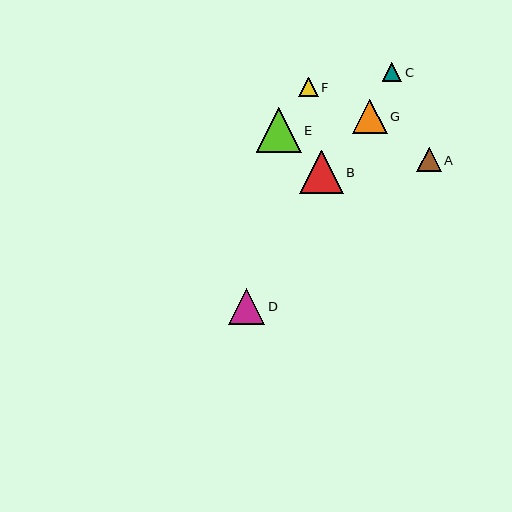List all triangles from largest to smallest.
From largest to smallest: E, B, D, G, A, F, C.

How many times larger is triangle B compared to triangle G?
Triangle B is approximately 1.2 times the size of triangle G.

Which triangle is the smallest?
Triangle C is the smallest with a size of approximately 19 pixels.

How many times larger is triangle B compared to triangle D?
Triangle B is approximately 1.2 times the size of triangle D.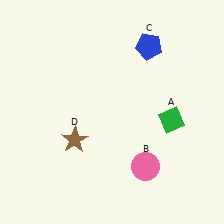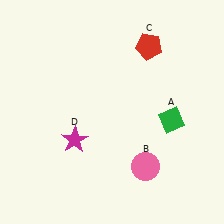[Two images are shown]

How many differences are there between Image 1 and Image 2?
There are 2 differences between the two images.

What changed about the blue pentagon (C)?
In Image 1, C is blue. In Image 2, it changed to red.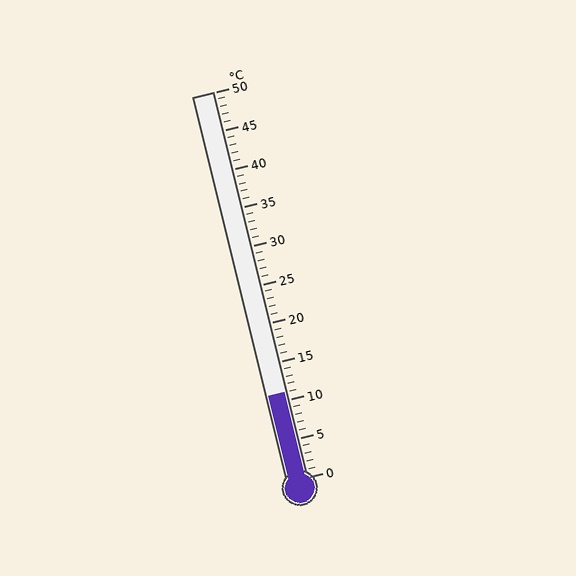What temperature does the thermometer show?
The thermometer shows approximately 11°C.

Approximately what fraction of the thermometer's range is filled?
The thermometer is filled to approximately 20% of its range.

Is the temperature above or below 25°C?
The temperature is below 25°C.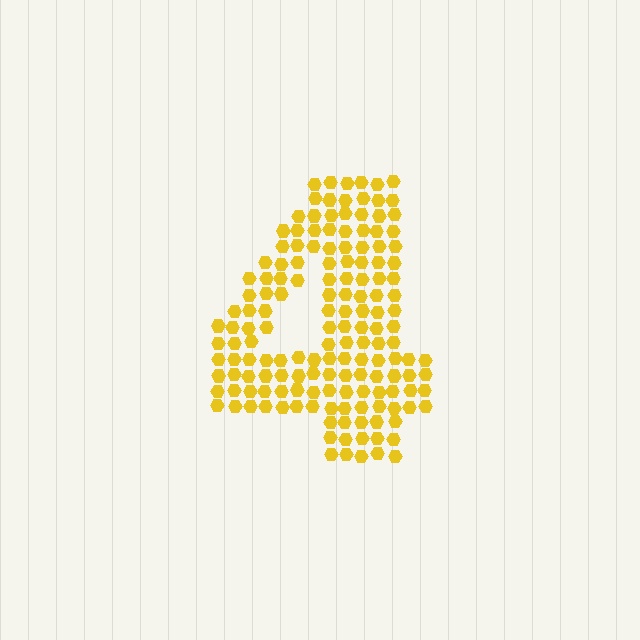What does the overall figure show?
The overall figure shows the digit 4.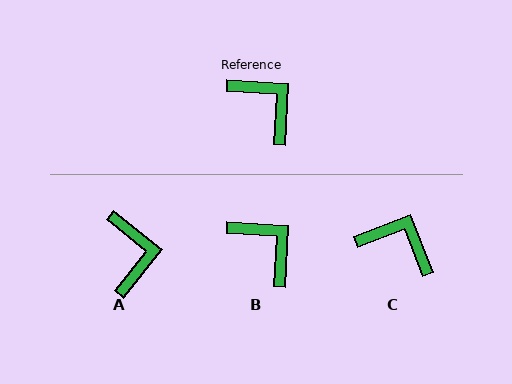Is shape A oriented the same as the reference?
No, it is off by about 35 degrees.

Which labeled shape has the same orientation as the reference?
B.